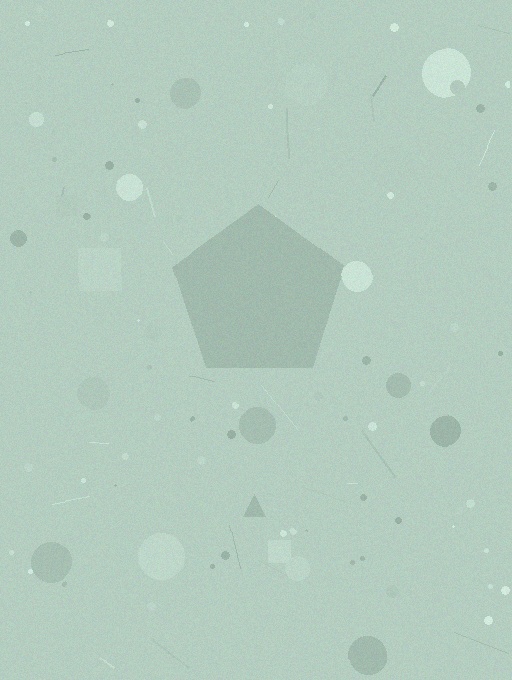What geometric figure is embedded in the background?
A pentagon is embedded in the background.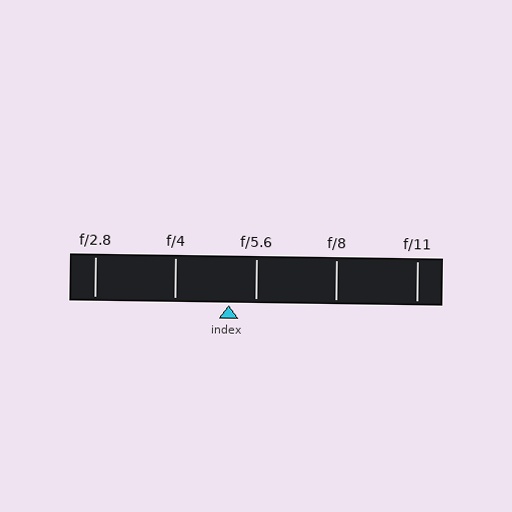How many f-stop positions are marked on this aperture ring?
There are 5 f-stop positions marked.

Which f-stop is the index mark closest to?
The index mark is closest to f/5.6.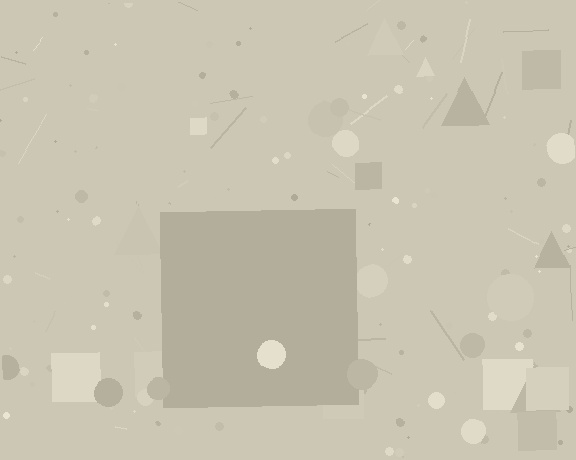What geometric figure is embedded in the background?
A square is embedded in the background.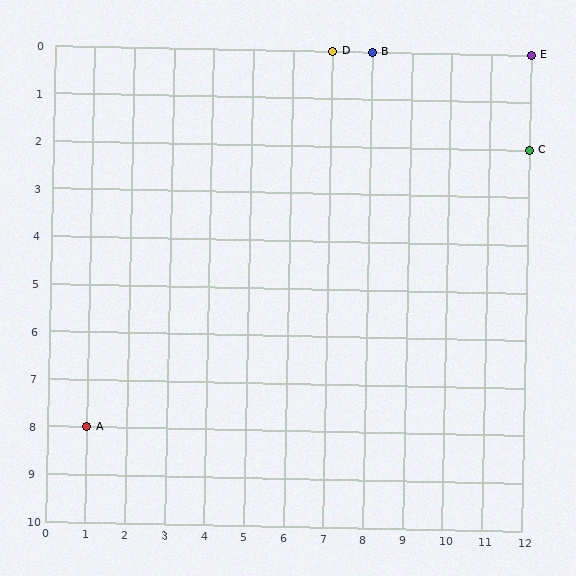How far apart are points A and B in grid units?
Points A and B are 7 columns and 8 rows apart (about 10.6 grid units diagonally).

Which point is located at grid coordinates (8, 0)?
Point B is at (8, 0).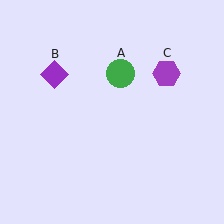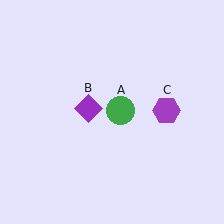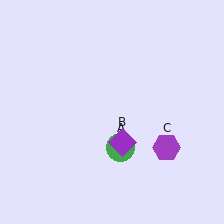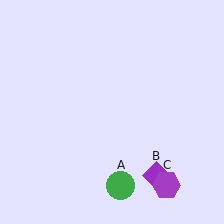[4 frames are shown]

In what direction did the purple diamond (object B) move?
The purple diamond (object B) moved down and to the right.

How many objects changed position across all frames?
3 objects changed position: green circle (object A), purple diamond (object B), purple hexagon (object C).